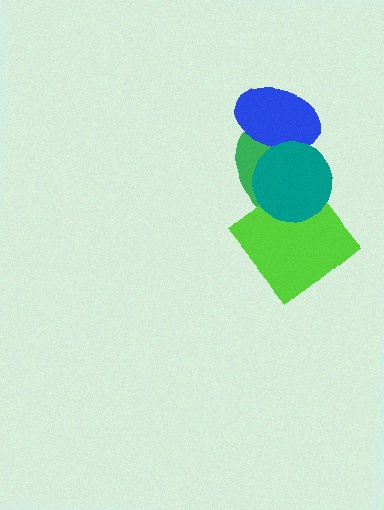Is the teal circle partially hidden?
No, no other shape covers it.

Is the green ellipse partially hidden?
Yes, it is partially covered by another shape.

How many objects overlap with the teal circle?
3 objects overlap with the teal circle.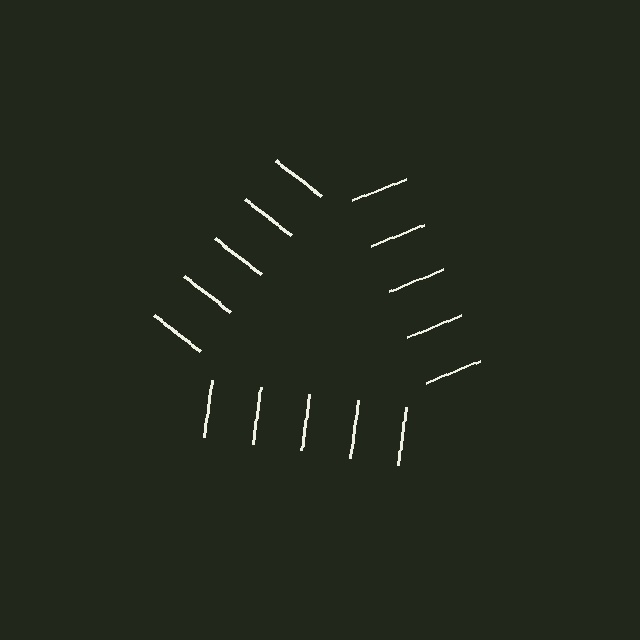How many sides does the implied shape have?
3 sides — the line-ends trace a triangle.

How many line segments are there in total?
15 — 5 along each of the 3 edges.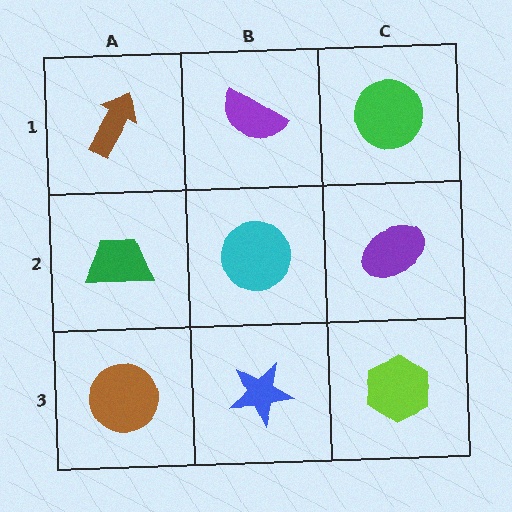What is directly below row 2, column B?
A blue star.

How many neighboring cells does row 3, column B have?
3.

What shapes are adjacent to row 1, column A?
A green trapezoid (row 2, column A), a purple semicircle (row 1, column B).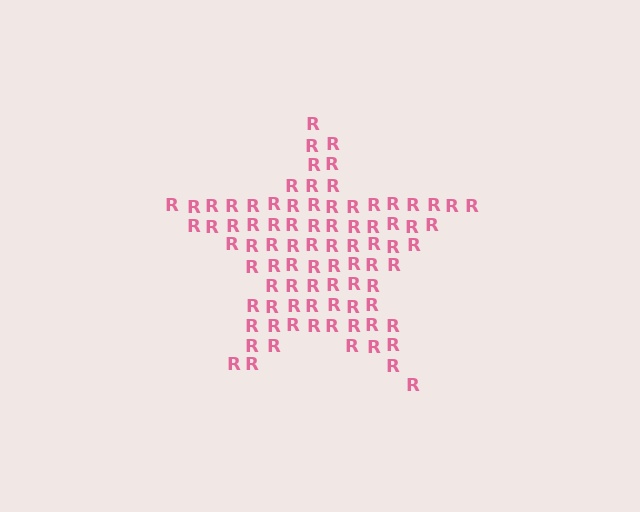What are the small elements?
The small elements are letter R's.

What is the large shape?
The large shape is a star.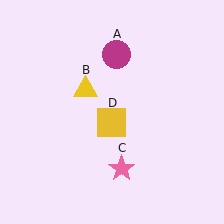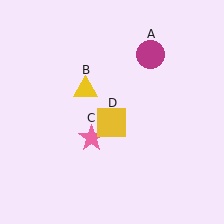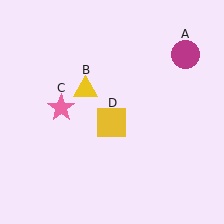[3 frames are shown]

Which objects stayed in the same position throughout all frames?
Yellow triangle (object B) and yellow square (object D) remained stationary.